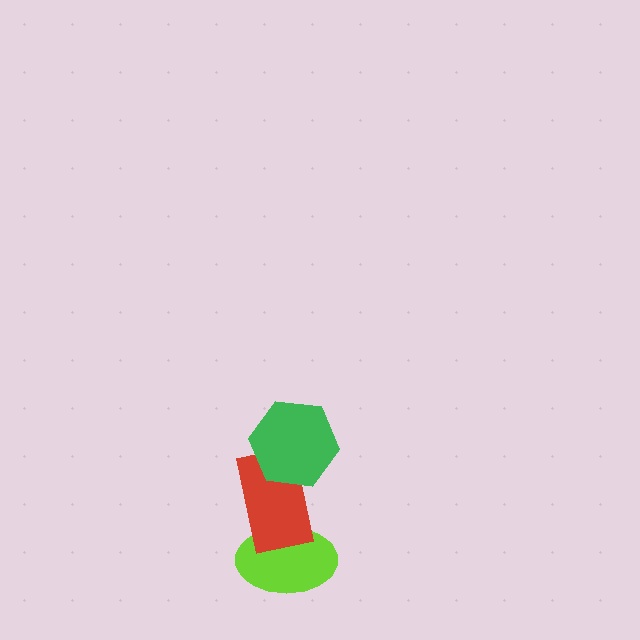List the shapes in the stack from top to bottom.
From top to bottom: the green hexagon, the red rectangle, the lime ellipse.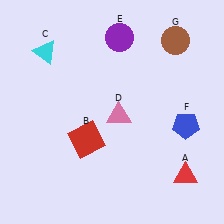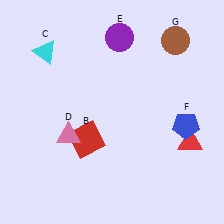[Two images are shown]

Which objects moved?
The objects that moved are: the red triangle (A), the pink triangle (D).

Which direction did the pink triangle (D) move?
The pink triangle (D) moved left.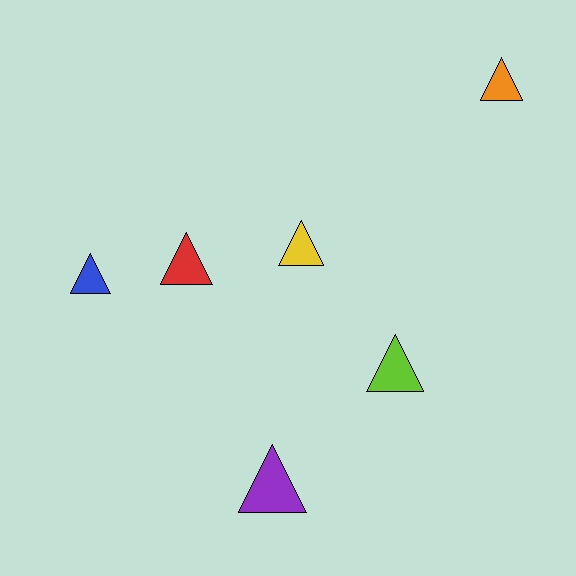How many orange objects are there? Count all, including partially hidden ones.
There is 1 orange object.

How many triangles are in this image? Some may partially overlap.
There are 6 triangles.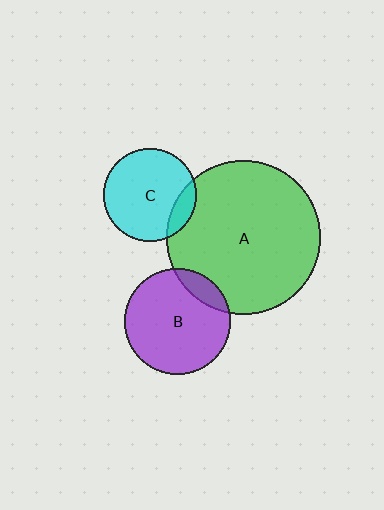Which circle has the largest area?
Circle A (green).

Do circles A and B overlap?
Yes.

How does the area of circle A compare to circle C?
Approximately 2.7 times.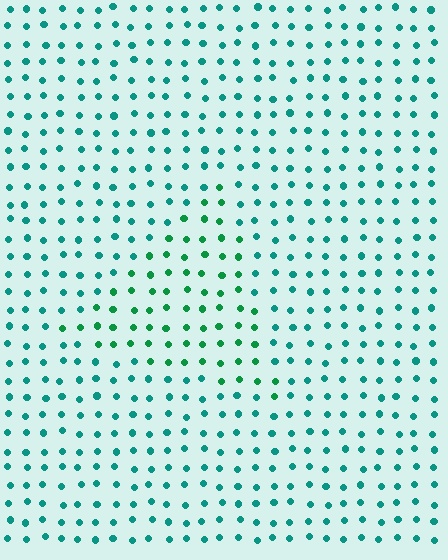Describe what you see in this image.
The image is filled with small teal elements in a uniform arrangement. A triangle-shaped region is visible where the elements are tinted to a slightly different hue, forming a subtle color boundary.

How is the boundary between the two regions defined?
The boundary is defined purely by a slight shift in hue (about 29 degrees). Spacing, size, and orientation are identical on both sides.